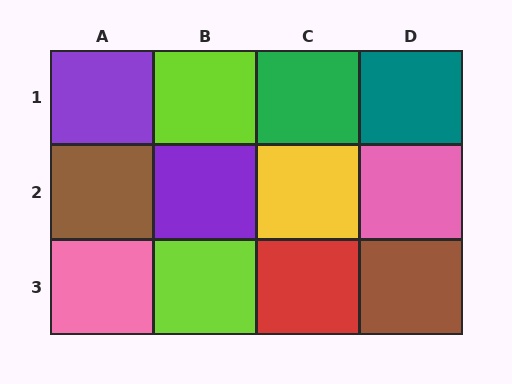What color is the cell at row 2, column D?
Pink.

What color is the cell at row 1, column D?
Teal.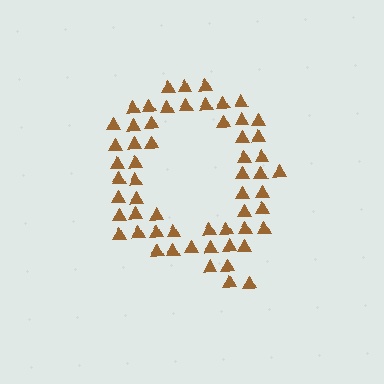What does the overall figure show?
The overall figure shows the letter Q.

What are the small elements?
The small elements are triangles.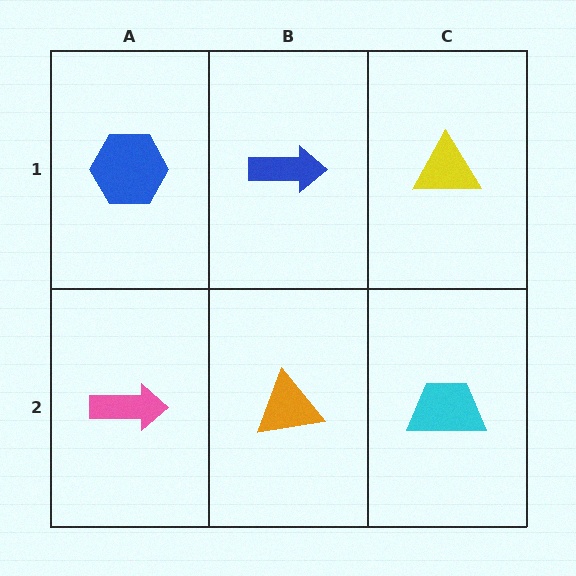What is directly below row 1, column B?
An orange triangle.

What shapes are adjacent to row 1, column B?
An orange triangle (row 2, column B), a blue hexagon (row 1, column A), a yellow triangle (row 1, column C).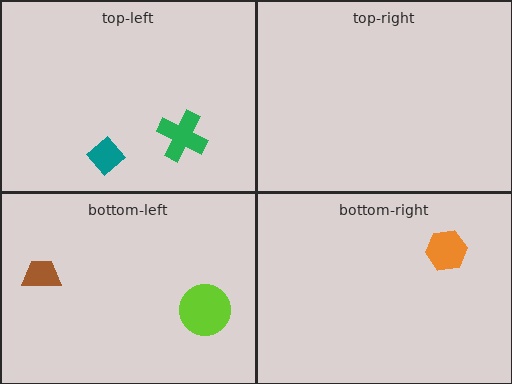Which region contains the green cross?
The top-left region.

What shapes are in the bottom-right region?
The orange hexagon.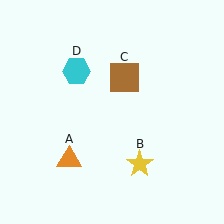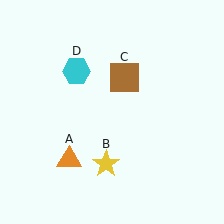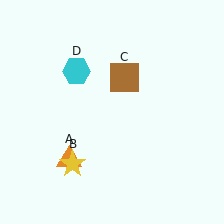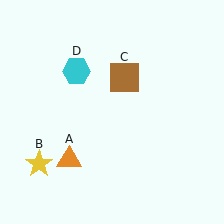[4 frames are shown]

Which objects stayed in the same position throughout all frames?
Orange triangle (object A) and brown square (object C) and cyan hexagon (object D) remained stationary.